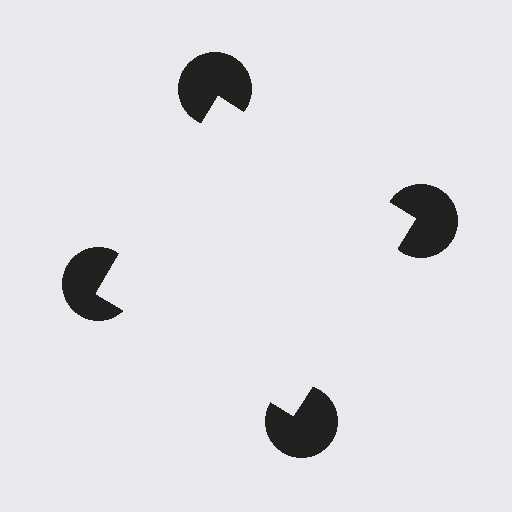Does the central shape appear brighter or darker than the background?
It typically appears slightly brighter than the background, even though no actual brightness change is drawn.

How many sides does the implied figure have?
4 sides.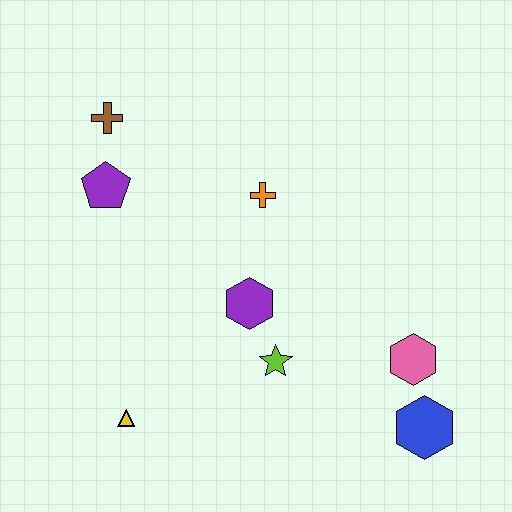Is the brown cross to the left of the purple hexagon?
Yes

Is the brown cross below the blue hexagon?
No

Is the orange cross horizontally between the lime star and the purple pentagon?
Yes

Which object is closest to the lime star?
The purple hexagon is closest to the lime star.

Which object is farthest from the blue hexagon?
The brown cross is farthest from the blue hexagon.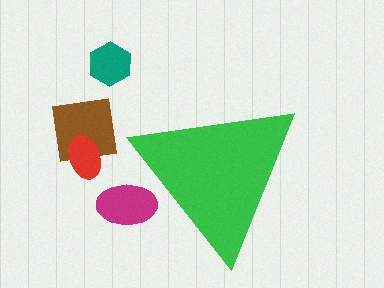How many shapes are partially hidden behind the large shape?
1 shape is partially hidden.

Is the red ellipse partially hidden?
No, the red ellipse is fully visible.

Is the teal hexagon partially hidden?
No, the teal hexagon is fully visible.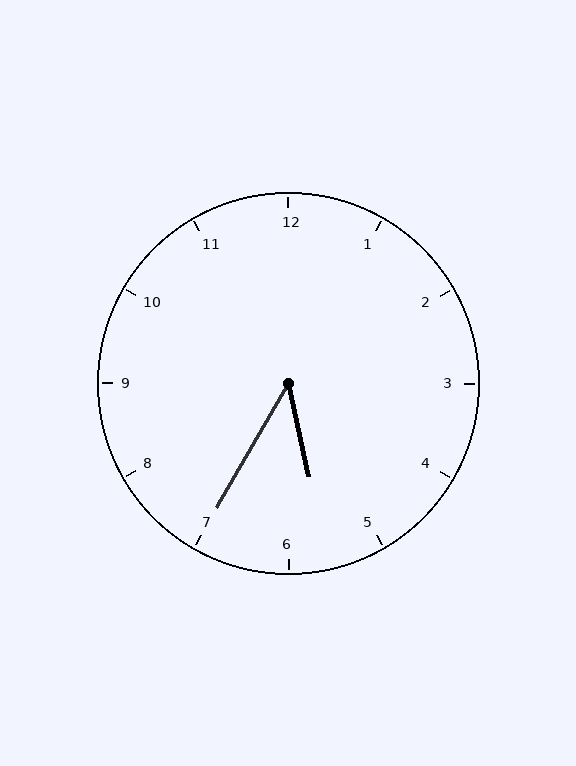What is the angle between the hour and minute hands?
Approximately 42 degrees.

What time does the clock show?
5:35.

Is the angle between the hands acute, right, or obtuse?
It is acute.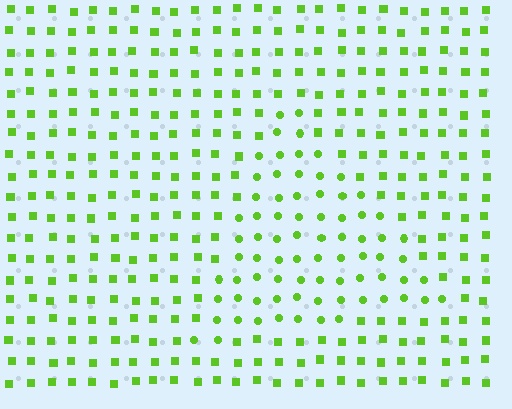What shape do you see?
I see a triangle.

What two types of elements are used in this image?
The image uses circles inside the triangle region and squares outside it.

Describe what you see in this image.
The image is filled with small lime elements arranged in a uniform grid. A triangle-shaped region contains circles, while the surrounding area contains squares. The boundary is defined purely by the change in element shape.